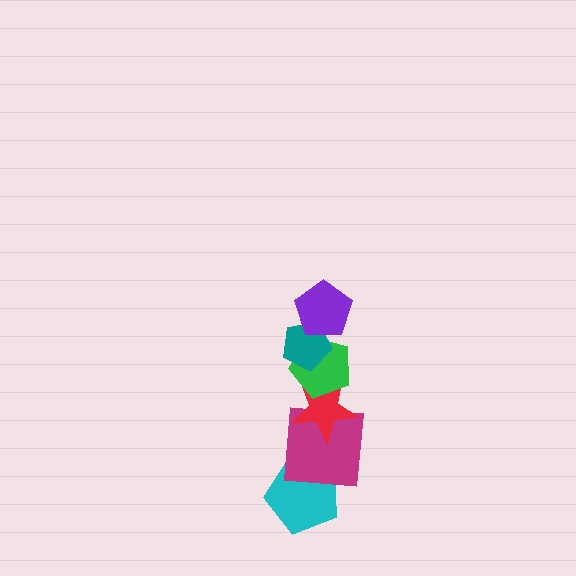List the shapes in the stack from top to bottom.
From top to bottom: the purple pentagon, the teal pentagon, the green pentagon, the red star, the magenta square, the cyan pentagon.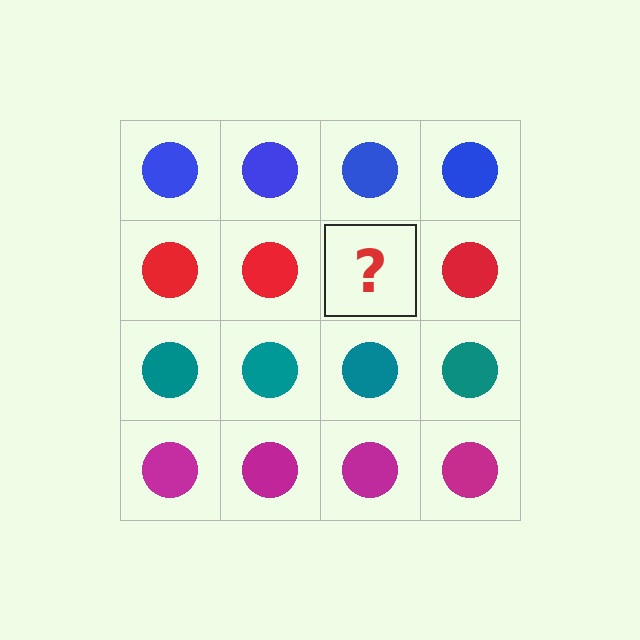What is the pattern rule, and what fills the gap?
The rule is that each row has a consistent color. The gap should be filled with a red circle.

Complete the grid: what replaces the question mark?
The question mark should be replaced with a red circle.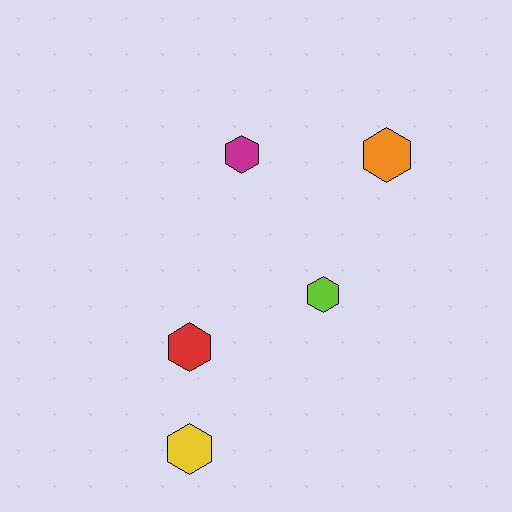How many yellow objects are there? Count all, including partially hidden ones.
There is 1 yellow object.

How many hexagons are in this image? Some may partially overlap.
There are 5 hexagons.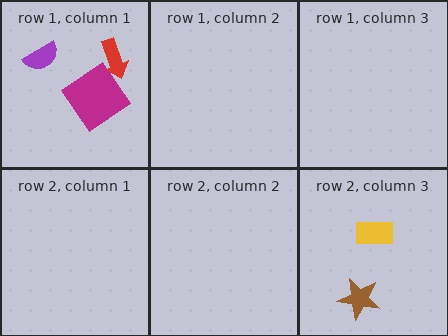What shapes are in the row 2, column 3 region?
The brown star, the yellow rectangle.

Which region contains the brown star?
The row 2, column 3 region.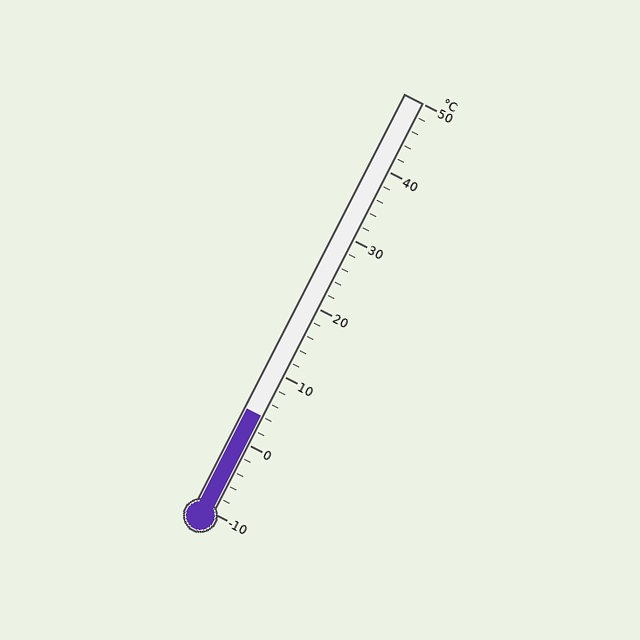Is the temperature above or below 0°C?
The temperature is above 0°C.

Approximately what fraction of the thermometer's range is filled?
The thermometer is filled to approximately 25% of its range.